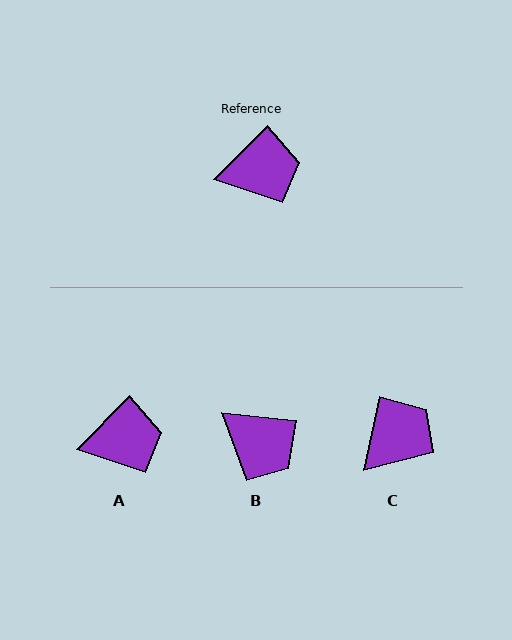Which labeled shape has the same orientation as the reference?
A.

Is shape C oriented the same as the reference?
No, it is off by about 32 degrees.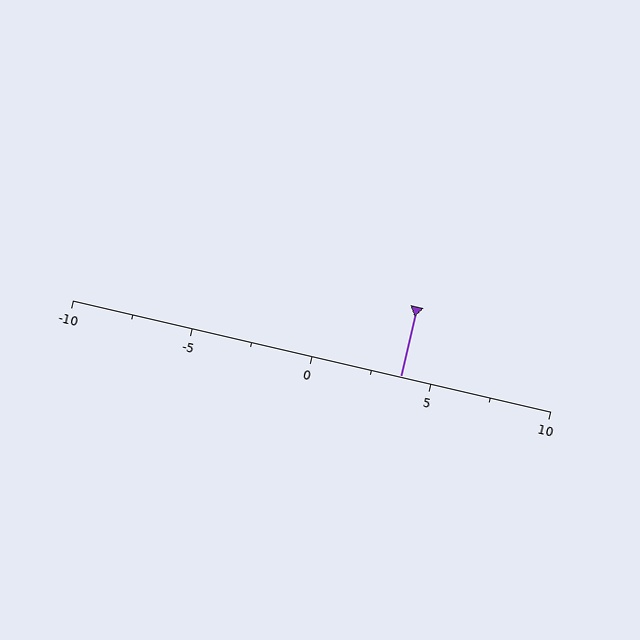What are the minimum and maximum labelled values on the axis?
The axis runs from -10 to 10.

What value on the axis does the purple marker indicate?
The marker indicates approximately 3.8.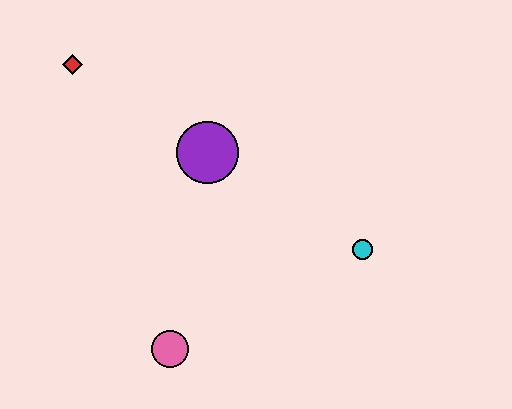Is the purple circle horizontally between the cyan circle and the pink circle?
Yes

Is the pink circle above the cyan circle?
No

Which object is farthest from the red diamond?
The cyan circle is farthest from the red diamond.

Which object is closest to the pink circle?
The purple circle is closest to the pink circle.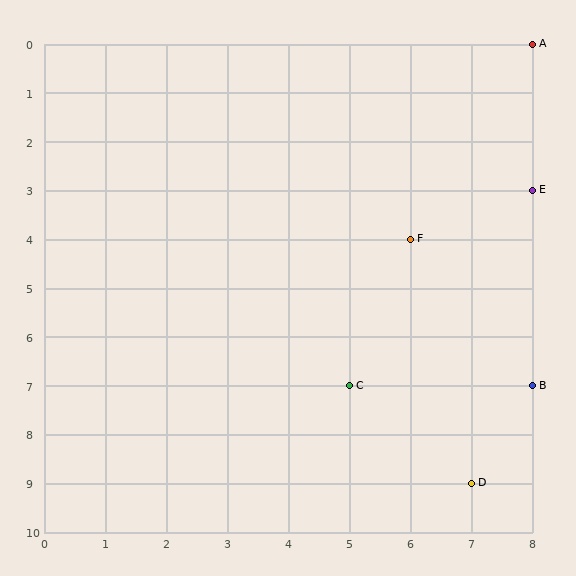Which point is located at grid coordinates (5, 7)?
Point C is at (5, 7).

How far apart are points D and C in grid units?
Points D and C are 2 columns and 2 rows apart (about 2.8 grid units diagonally).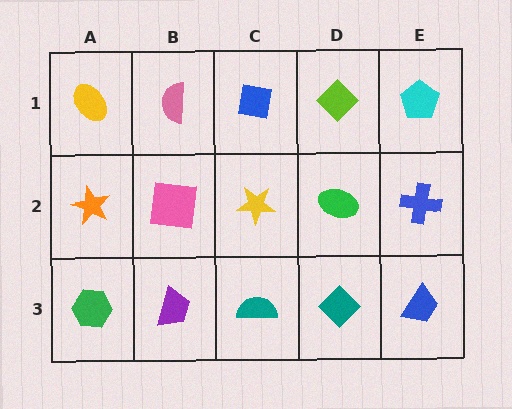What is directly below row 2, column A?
A green hexagon.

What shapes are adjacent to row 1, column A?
An orange star (row 2, column A), a pink semicircle (row 1, column B).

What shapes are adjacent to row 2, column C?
A blue square (row 1, column C), a teal semicircle (row 3, column C), a pink square (row 2, column B), a green ellipse (row 2, column D).